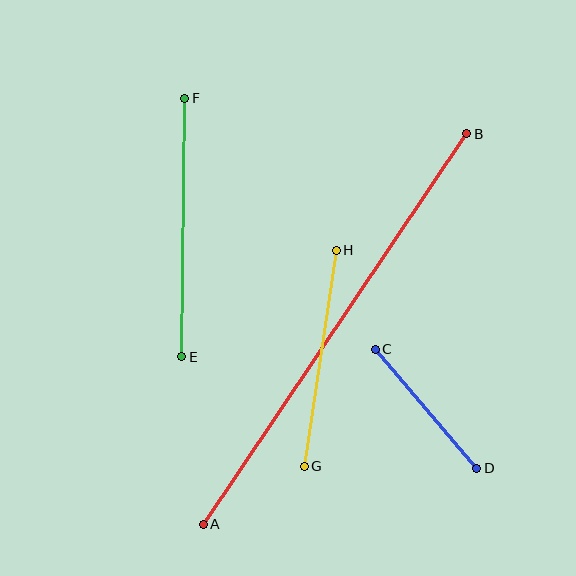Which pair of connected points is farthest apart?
Points A and B are farthest apart.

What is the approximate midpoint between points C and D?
The midpoint is at approximately (426, 409) pixels.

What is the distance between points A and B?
The distance is approximately 471 pixels.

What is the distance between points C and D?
The distance is approximately 156 pixels.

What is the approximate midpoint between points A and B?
The midpoint is at approximately (335, 329) pixels.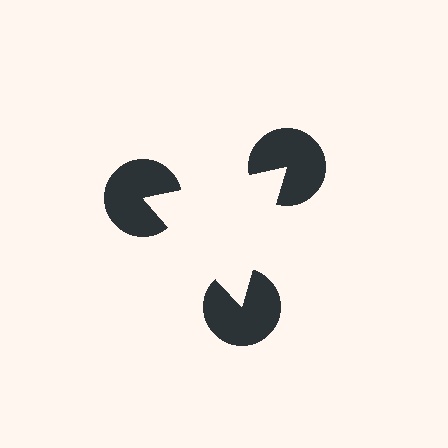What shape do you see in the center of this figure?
An illusory triangle — its edges are inferred from the aligned wedge cuts in the pac-man discs, not physically drawn.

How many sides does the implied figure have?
3 sides.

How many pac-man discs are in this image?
There are 3 — one at each vertex of the illusory triangle.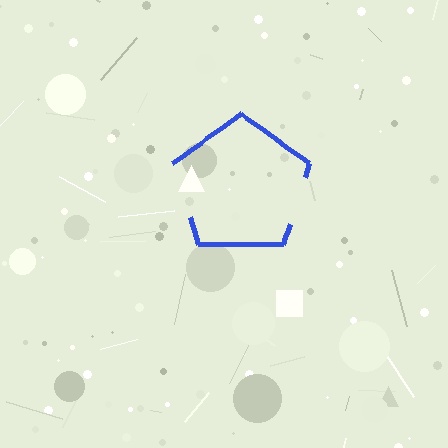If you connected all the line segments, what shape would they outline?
They would outline a pentagon.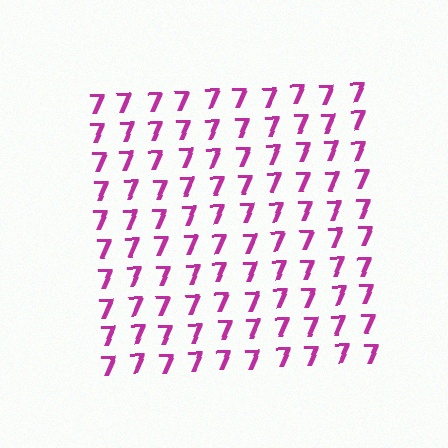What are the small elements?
The small elements are digit 7's.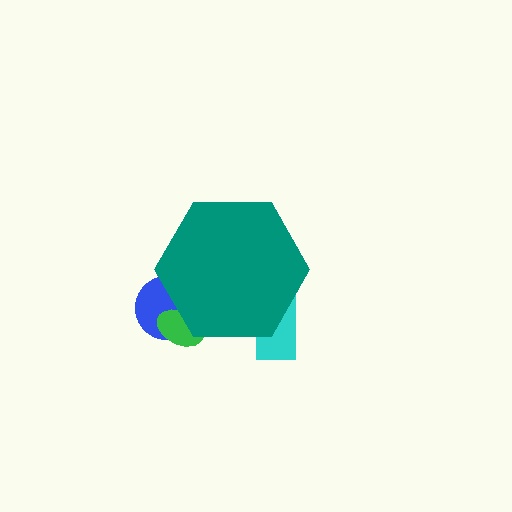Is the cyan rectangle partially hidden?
Yes, the cyan rectangle is partially hidden behind the teal hexagon.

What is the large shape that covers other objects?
A teal hexagon.